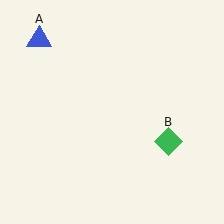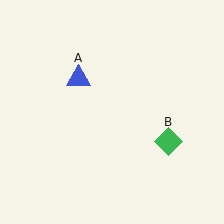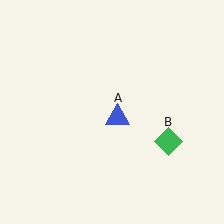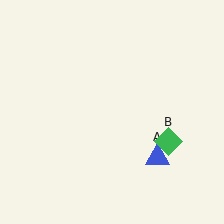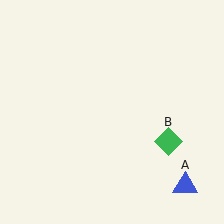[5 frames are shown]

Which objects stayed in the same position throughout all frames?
Green diamond (object B) remained stationary.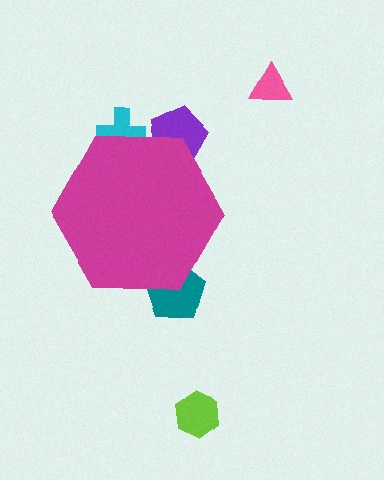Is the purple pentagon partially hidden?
Yes, the purple pentagon is partially hidden behind the magenta hexagon.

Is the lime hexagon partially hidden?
No, the lime hexagon is fully visible.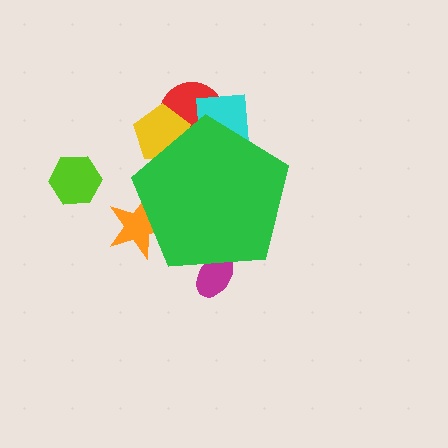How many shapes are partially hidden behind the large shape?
5 shapes are partially hidden.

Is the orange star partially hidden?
Yes, the orange star is partially hidden behind the green pentagon.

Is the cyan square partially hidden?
Yes, the cyan square is partially hidden behind the green pentagon.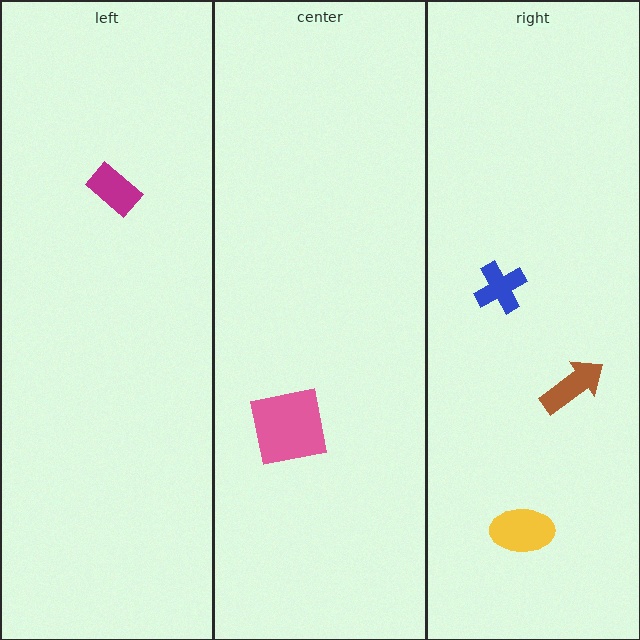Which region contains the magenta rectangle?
The left region.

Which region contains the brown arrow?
The right region.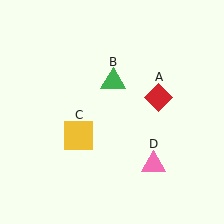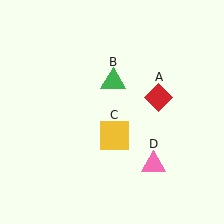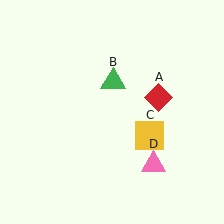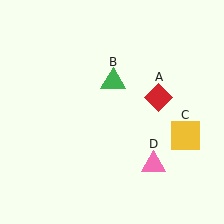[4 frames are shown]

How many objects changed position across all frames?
1 object changed position: yellow square (object C).